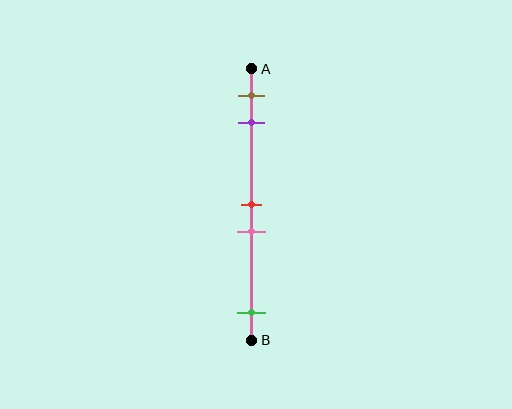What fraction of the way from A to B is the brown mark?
The brown mark is approximately 10% (0.1) of the way from A to B.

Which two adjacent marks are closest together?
The red and pink marks are the closest adjacent pair.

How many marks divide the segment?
There are 5 marks dividing the segment.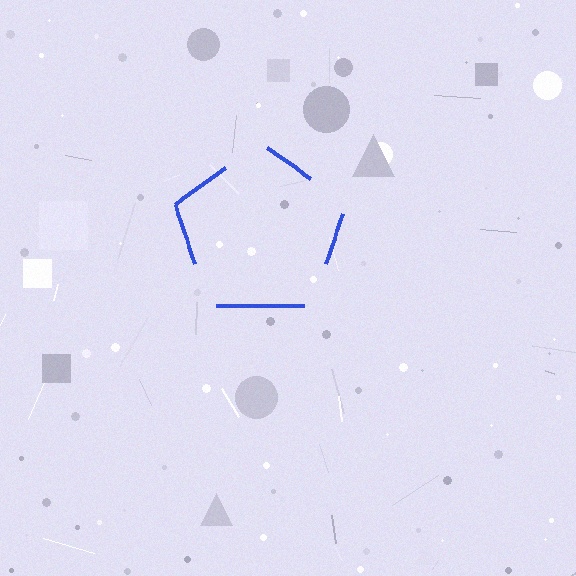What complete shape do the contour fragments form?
The contour fragments form a pentagon.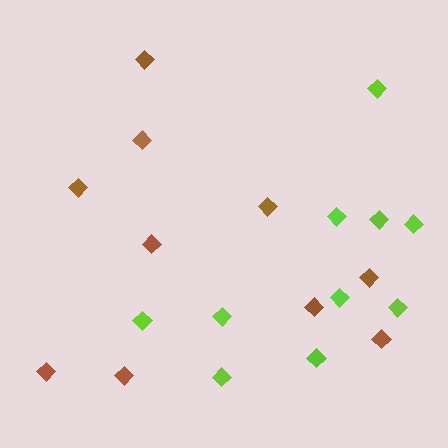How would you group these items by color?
There are 2 groups: one group of brown diamonds (10) and one group of lime diamonds (10).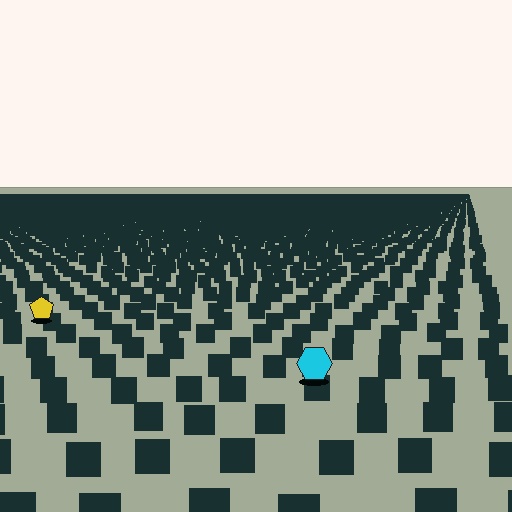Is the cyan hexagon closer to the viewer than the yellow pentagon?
Yes. The cyan hexagon is closer — you can tell from the texture gradient: the ground texture is coarser near it.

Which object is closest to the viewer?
The cyan hexagon is closest. The texture marks near it are larger and more spread out.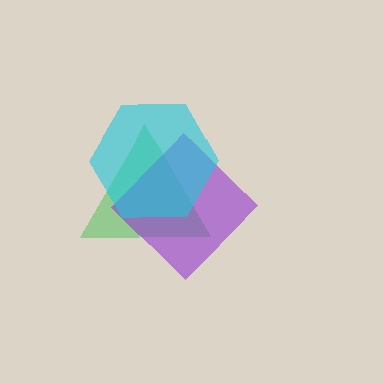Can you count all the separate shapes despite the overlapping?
Yes, there are 3 separate shapes.